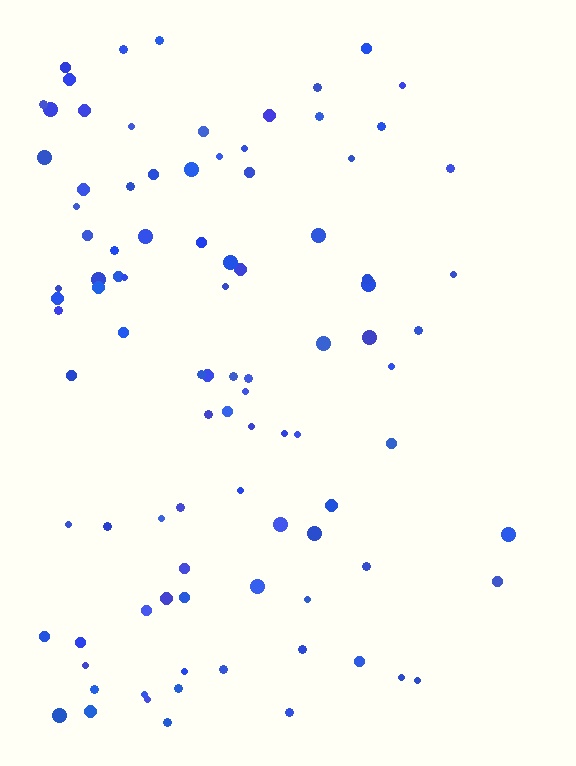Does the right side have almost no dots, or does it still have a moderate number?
Still a moderate number, just noticeably fewer than the left.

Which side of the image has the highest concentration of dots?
The left.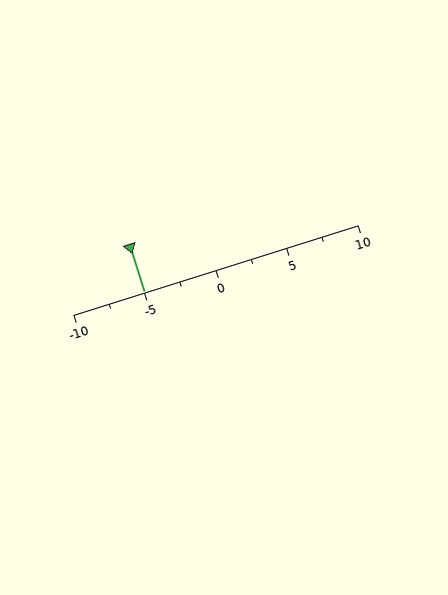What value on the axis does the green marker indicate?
The marker indicates approximately -5.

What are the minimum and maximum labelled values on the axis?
The axis runs from -10 to 10.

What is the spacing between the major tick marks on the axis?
The major ticks are spaced 5 apart.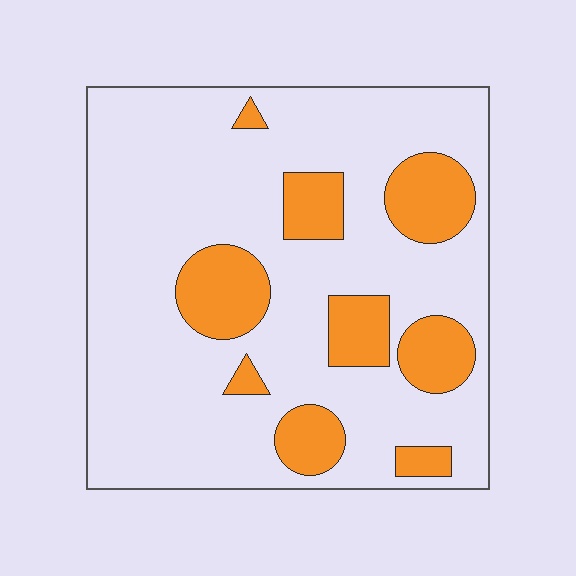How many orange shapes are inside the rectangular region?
9.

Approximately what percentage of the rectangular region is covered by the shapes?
Approximately 20%.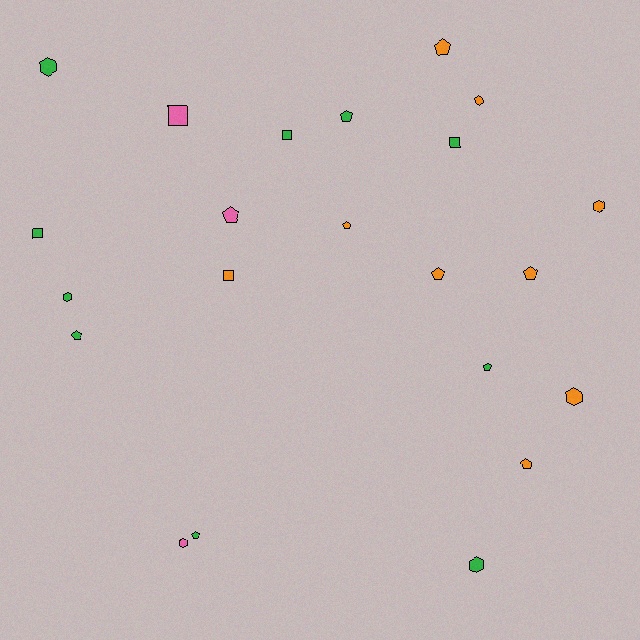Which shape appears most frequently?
Pentagon, with 10 objects.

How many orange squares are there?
There is 1 orange square.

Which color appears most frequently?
Green, with 10 objects.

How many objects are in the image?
There are 22 objects.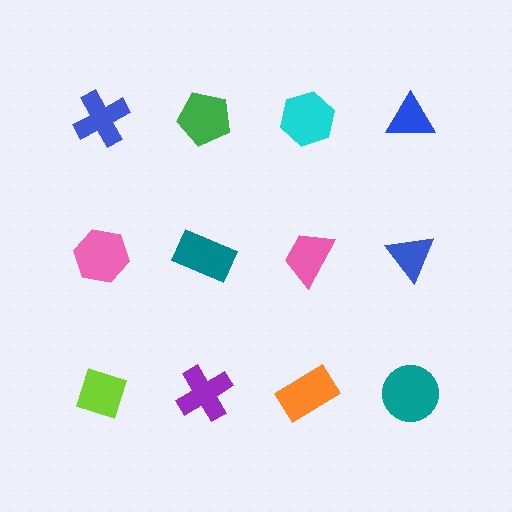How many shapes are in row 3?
4 shapes.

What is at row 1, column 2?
A green pentagon.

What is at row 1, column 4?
A blue triangle.